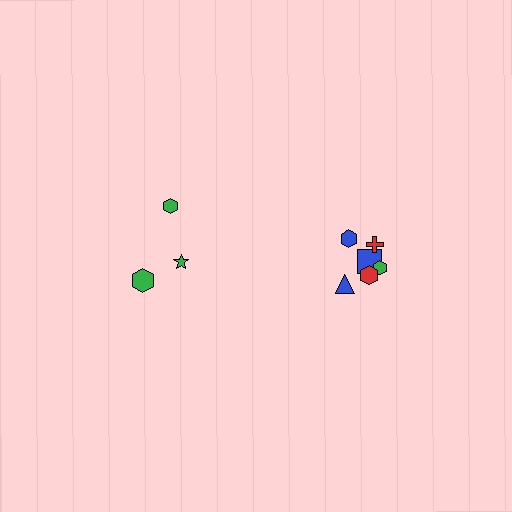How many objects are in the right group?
There are 6 objects.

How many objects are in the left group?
There are 3 objects.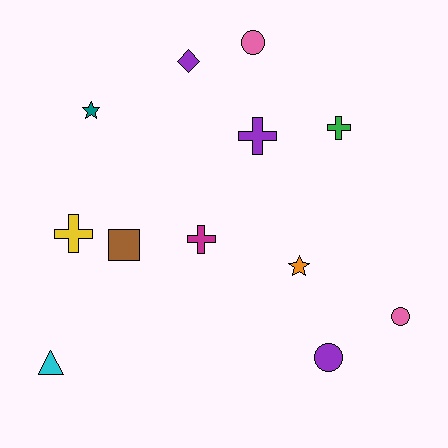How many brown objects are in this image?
There is 1 brown object.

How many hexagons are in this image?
There are no hexagons.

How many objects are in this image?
There are 12 objects.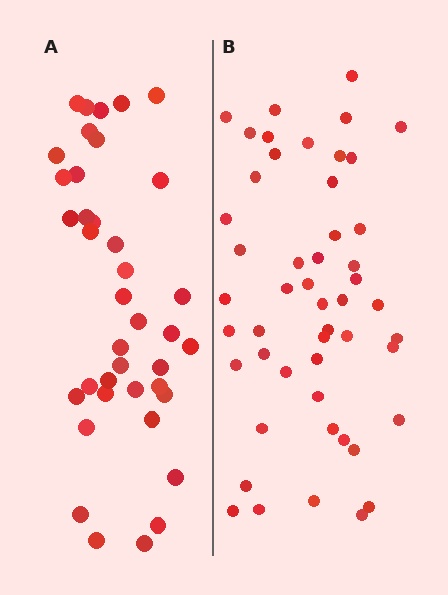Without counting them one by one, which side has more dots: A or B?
Region B (the right region) has more dots.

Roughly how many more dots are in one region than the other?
Region B has roughly 12 or so more dots than region A.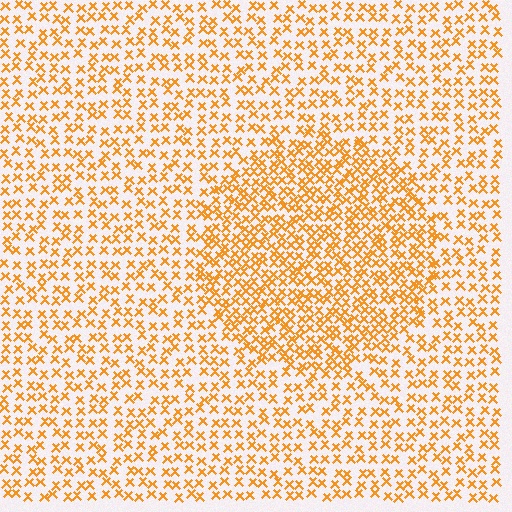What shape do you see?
I see a circle.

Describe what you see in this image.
The image contains small orange elements arranged at two different densities. A circle-shaped region is visible where the elements are more densely packed than the surrounding area.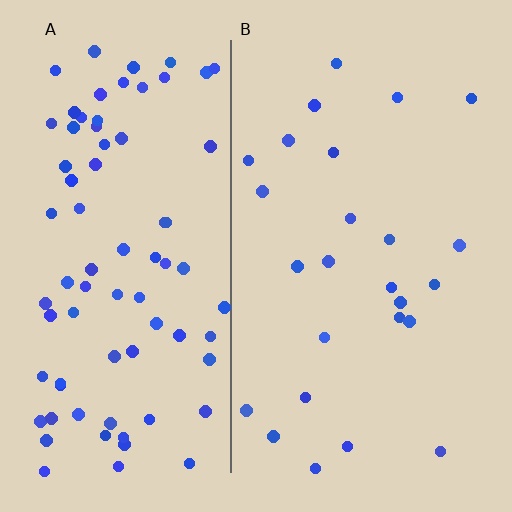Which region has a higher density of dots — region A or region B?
A (the left).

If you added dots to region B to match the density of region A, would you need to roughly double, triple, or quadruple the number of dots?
Approximately triple.